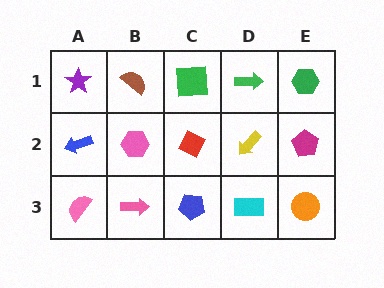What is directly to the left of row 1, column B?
A purple star.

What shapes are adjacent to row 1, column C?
A red diamond (row 2, column C), a brown semicircle (row 1, column B), a green arrow (row 1, column D).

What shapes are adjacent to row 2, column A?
A purple star (row 1, column A), a pink semicircle (row 3, column A), a pink hexagon (row 2, column B).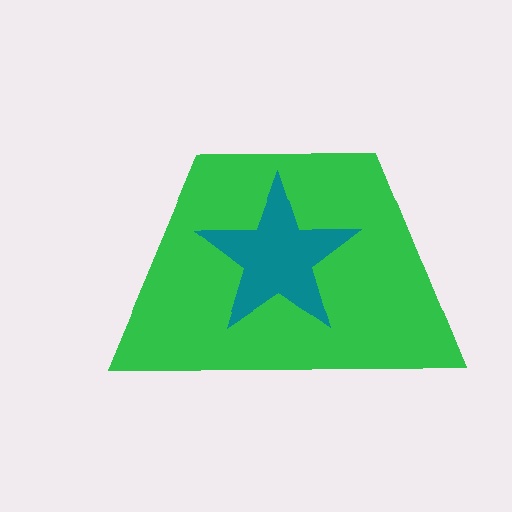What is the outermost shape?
The green trapezoid.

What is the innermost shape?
The teal star.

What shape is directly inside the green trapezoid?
The teal star.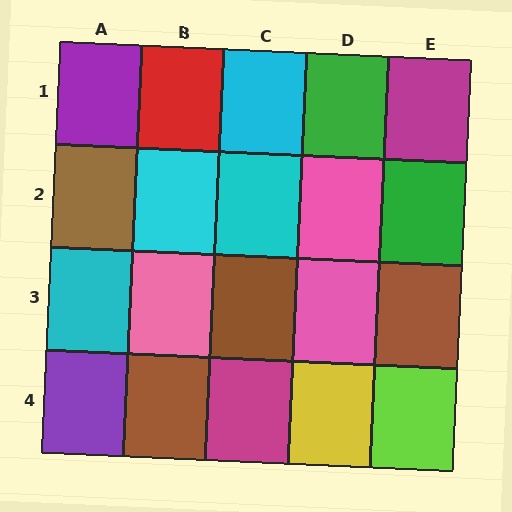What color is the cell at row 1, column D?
Green.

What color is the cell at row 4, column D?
Yellow.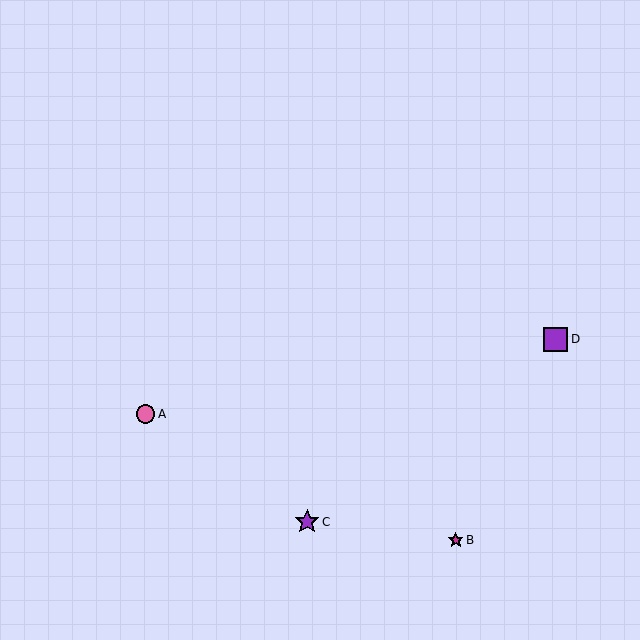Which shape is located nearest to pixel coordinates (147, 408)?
The pink circle (labeled A) at (145, 414) is nearest to that location.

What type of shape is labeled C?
Shape C is a purple star.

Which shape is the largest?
The purple star (labeled C) is the largest.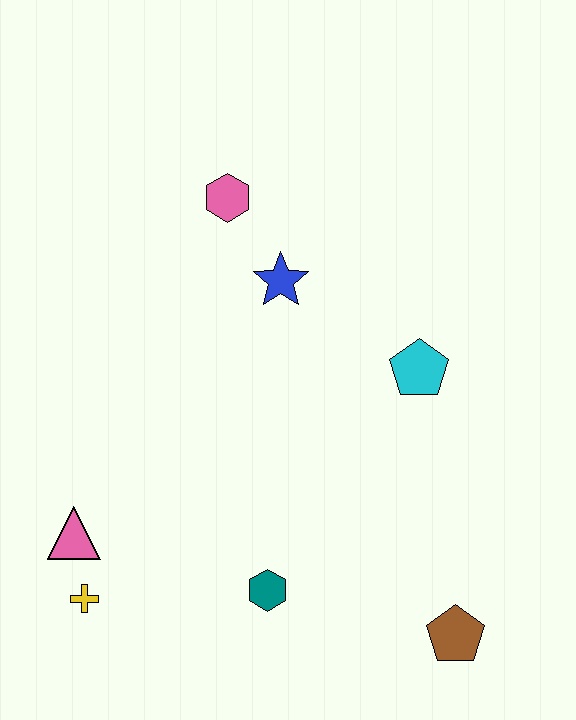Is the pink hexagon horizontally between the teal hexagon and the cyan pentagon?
No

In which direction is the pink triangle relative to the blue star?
The pink triangle is below the blue star.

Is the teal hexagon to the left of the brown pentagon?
Yes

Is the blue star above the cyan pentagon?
Yes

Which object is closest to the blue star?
The pink hexagon is closest to the blue star.